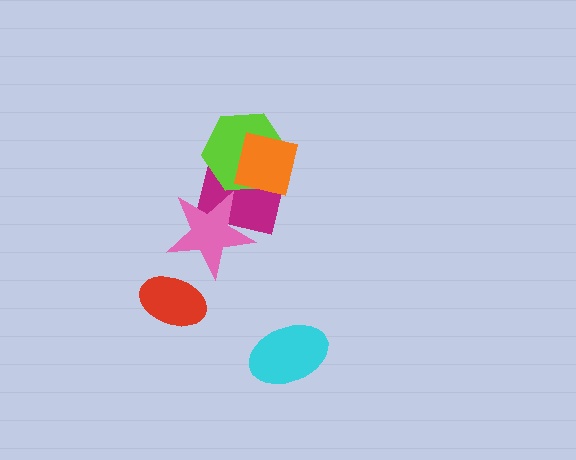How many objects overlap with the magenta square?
3 objects overlap with the magenta square.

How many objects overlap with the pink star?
1 object overlaps with the pink star.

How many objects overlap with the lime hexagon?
2 objects overlap with the lime hexagon.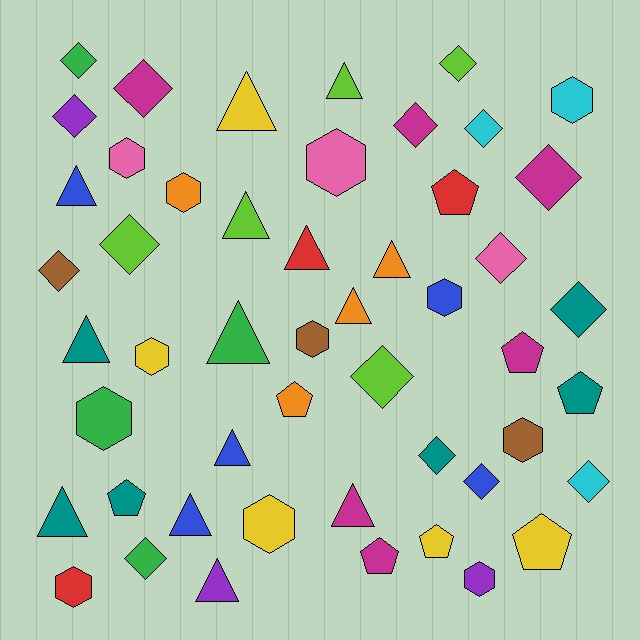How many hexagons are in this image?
There are 12 hexagons.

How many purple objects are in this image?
There are 3 purple objects.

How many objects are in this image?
There are 50 objects.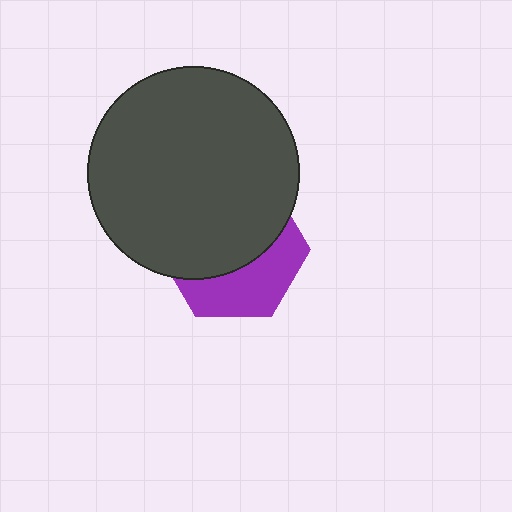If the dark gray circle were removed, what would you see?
You would see the complete purple hexagon.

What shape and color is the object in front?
The object in front is a dark gray circle.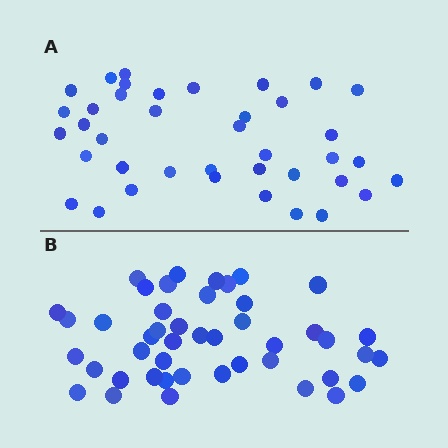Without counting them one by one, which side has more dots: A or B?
Region B (the bottom region) has more dots.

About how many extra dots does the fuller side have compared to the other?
Region B has about 6 more dots than region A.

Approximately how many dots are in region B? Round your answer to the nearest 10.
About 40 dots. (The exact count is 45, which rounds to 40.)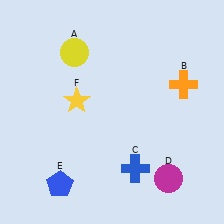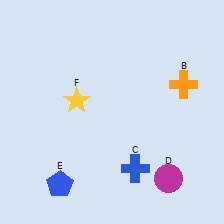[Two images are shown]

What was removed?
The yellow circle (A) was removed in Image 2.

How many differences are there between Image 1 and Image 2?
There is 1 difference between the two images.